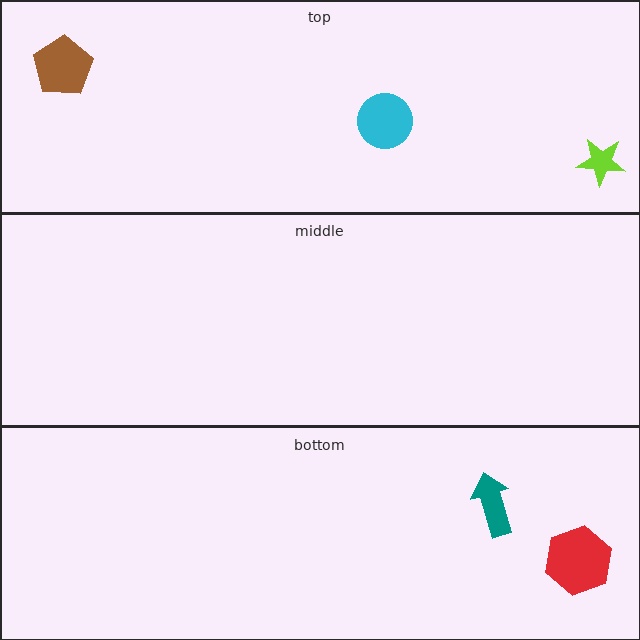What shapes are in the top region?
The cyan circle, the lime star, the brown pentagon.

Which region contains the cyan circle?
The top region.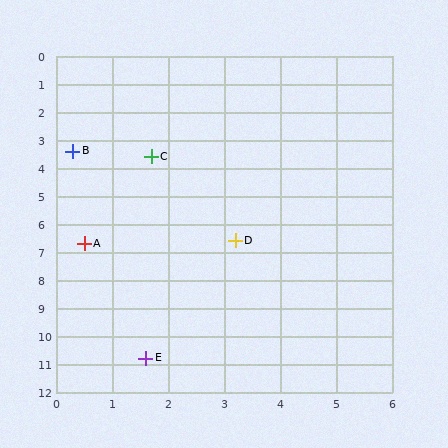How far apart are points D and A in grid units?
Points D and A are about 2.7 grid units apart.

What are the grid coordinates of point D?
Point D is at approximately (3.2, 6.6).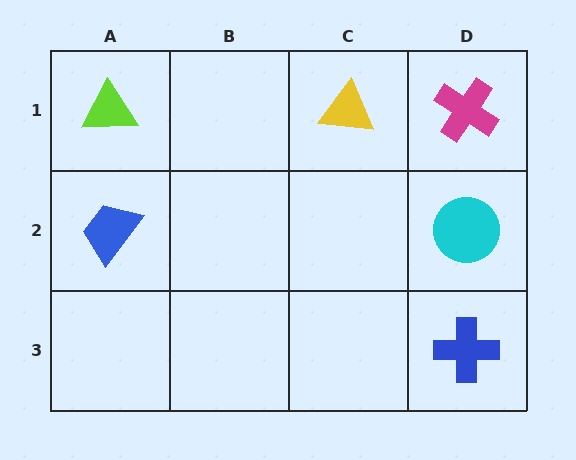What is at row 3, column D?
A blue cross.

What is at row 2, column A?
A blue trapezoid.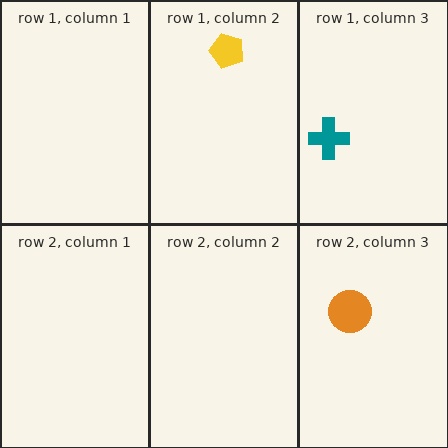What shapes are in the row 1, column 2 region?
The yellow pentagon.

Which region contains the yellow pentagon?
The row 1, column 2 region.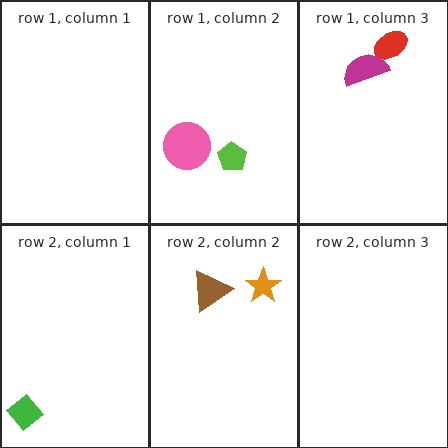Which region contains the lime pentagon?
The row 1, column 2 region.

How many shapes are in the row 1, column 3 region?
2.